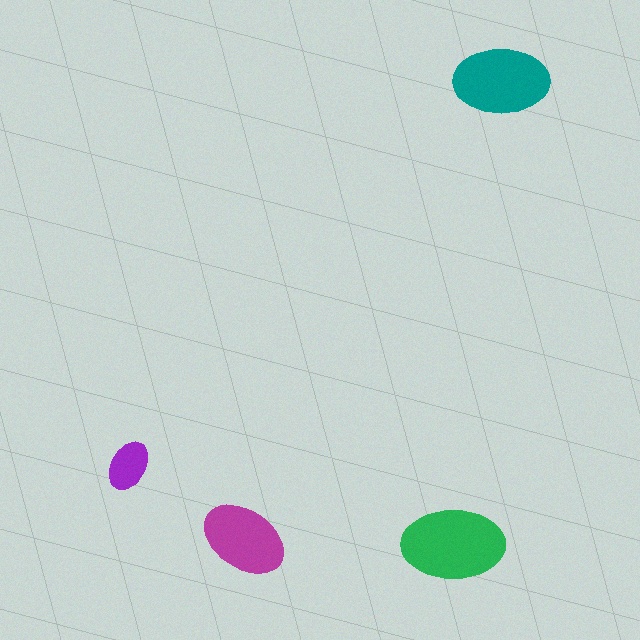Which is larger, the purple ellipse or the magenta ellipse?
The magenta one.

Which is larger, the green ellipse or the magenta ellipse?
The green one.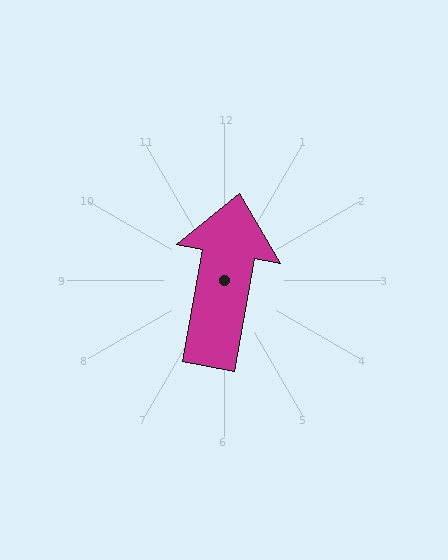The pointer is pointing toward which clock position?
Roughly 12 o'clock.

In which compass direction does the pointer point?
North.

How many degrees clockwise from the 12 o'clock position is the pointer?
Approximately 10 degrees.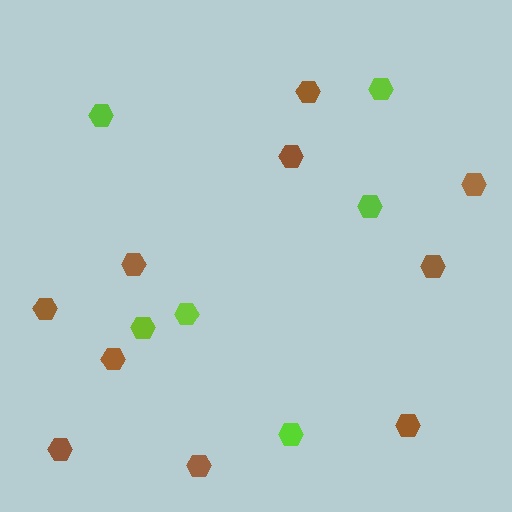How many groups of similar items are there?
There are 2 groups: one group of lime hexagons (6) and one group of brown hexagons (10).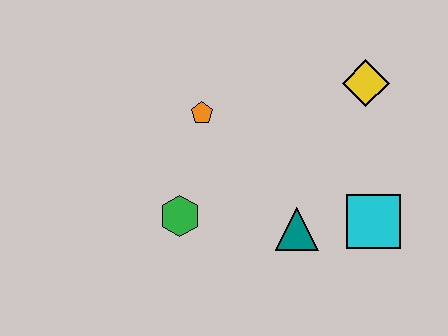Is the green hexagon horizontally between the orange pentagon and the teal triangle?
No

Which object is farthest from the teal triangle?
The yellow diamond is farthest from the teal triangle.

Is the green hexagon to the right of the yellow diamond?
No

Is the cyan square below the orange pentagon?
Yes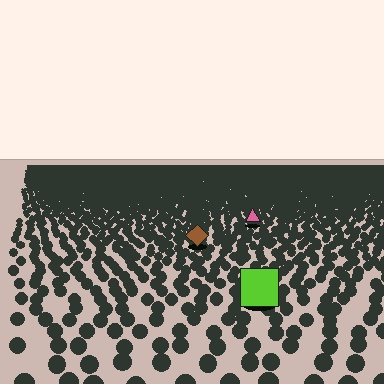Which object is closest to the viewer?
The lime square is closest. The texture marks near it are larger and more spread out.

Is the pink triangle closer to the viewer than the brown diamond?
No. The brown diamond is closer — you can tell from the texture gradient: the ground texture is coarser near it.